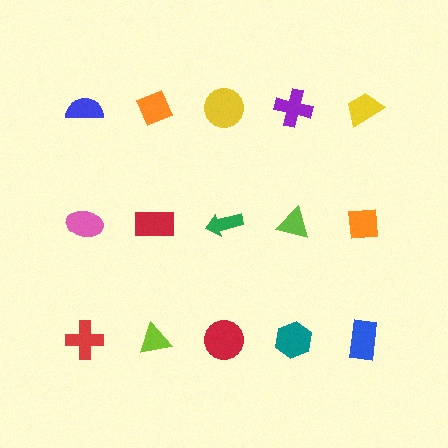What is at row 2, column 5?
An orange square.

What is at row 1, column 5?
A yellow trapezoid.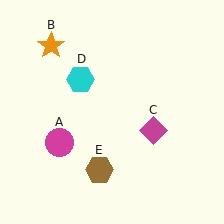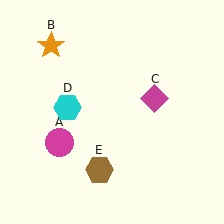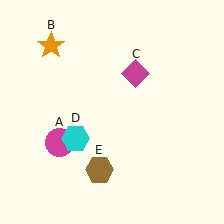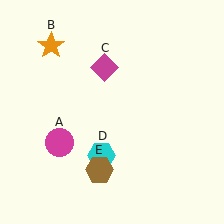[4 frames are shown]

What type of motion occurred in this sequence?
The magenta diamond (object C), cyan hexagon (object D) rotated counterclockwise around the center of the scene.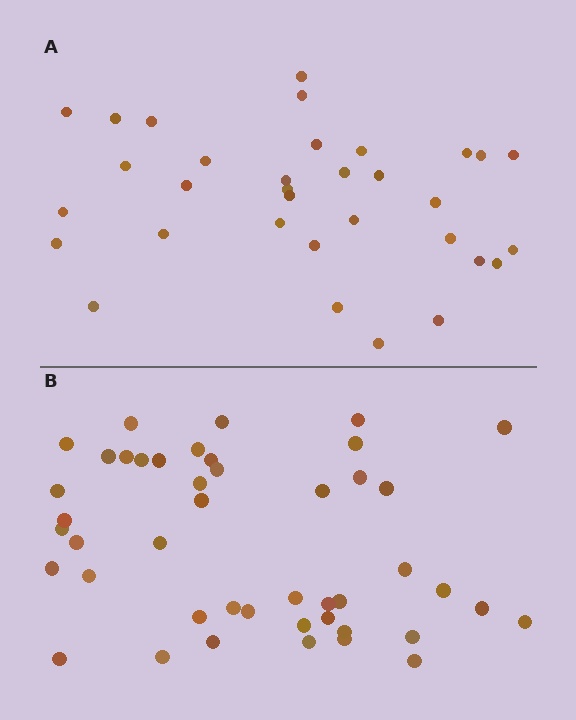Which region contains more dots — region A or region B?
Region B (the bottom region) has more dots.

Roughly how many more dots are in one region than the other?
Region B has roughly 12 or so more dots than region A.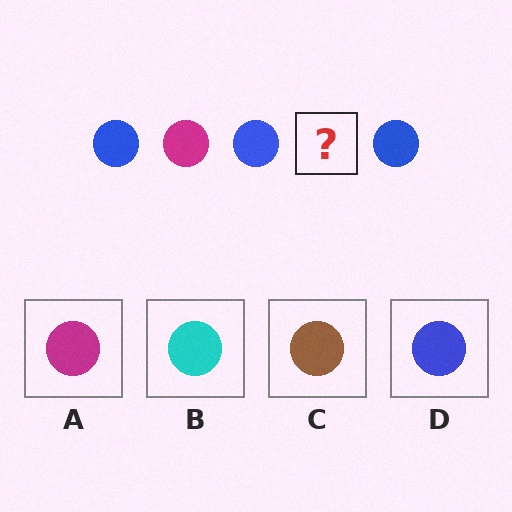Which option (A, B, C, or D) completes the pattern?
A.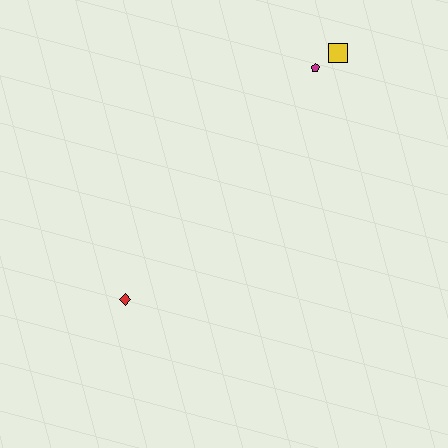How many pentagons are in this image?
There is 1 pentagon.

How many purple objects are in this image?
There are no purple objects.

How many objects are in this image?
There are 3 objects.